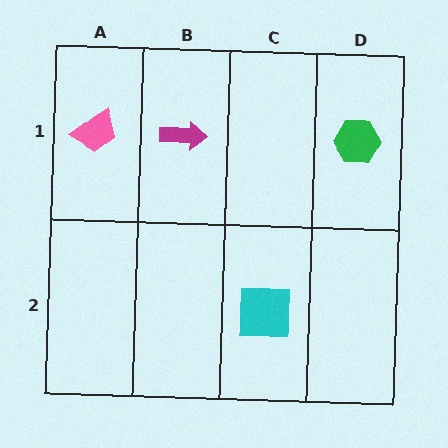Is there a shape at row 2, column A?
No, that cell is empty.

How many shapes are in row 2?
1 shape.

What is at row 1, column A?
A pink trapezoid.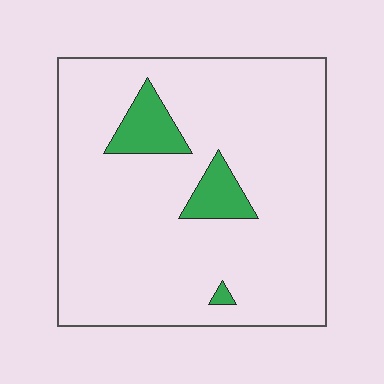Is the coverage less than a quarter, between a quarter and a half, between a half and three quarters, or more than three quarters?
Less than a quarter.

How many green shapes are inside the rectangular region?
3.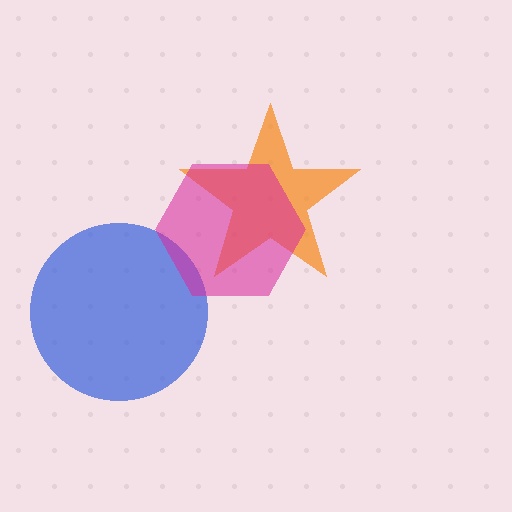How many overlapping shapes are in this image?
There are 3 overlapping shapes in the image.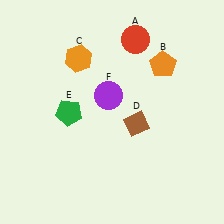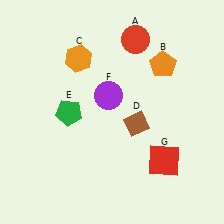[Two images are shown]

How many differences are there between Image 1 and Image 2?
There is 1 difference between the two images.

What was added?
A red square (G) was added in Image 2.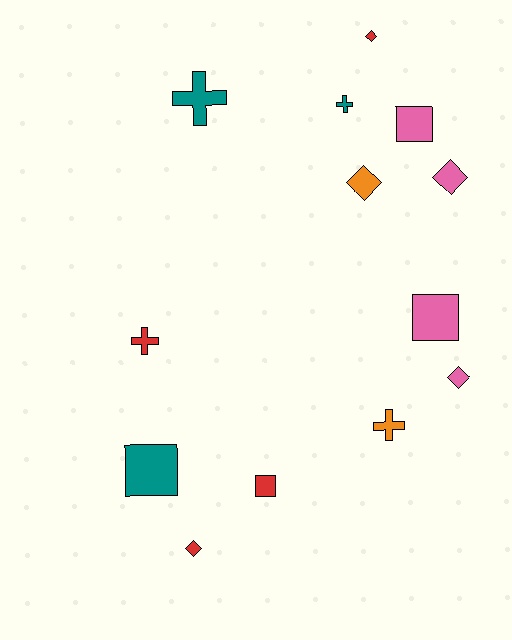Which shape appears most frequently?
Diamond, with 5 objects.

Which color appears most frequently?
Red, with 4 objects.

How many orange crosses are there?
There is 1 orange cross.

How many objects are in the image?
There are 13 objects.